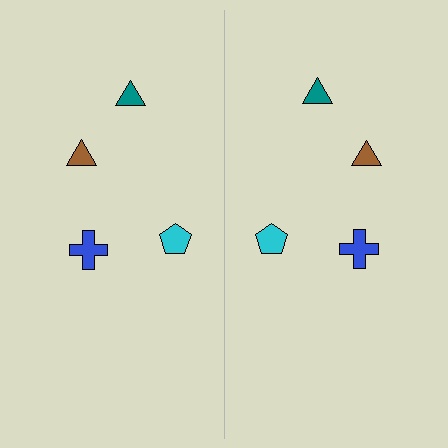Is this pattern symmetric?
Yes, this pattern has bilateral (reflection) symmetry.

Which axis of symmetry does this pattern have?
The pattern has a vertical axis of symmetry running through the center of the image.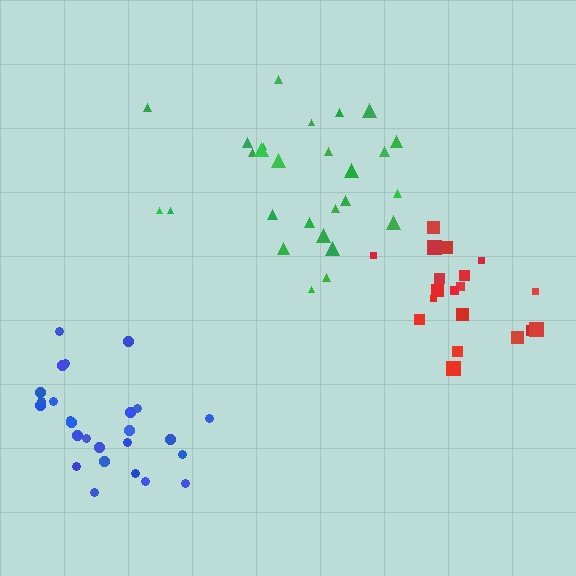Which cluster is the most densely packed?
Red.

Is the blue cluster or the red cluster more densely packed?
Red.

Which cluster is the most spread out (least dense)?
Green.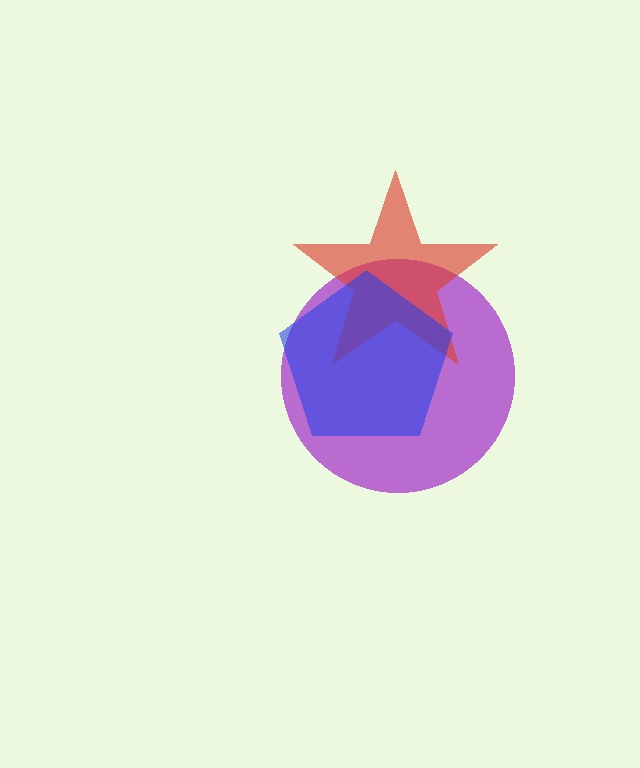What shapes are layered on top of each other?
The layered shapes are: a purple circle, a red star, a blue pentagon.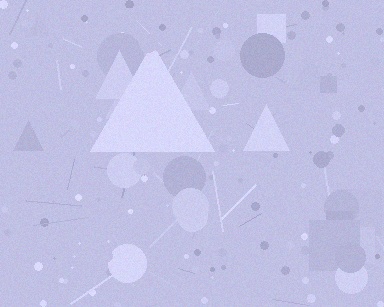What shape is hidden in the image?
A triangle is hidden in the image.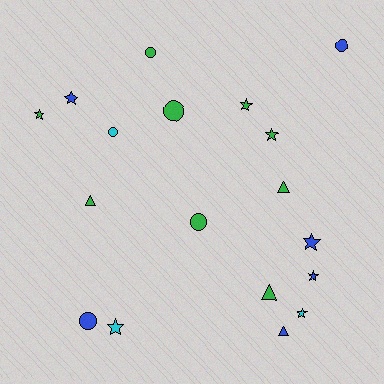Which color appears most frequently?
Green, with 9 objects.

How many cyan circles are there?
There is 1 cyan circle.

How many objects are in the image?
There are 18 objects.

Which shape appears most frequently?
Star, with 8 objects.